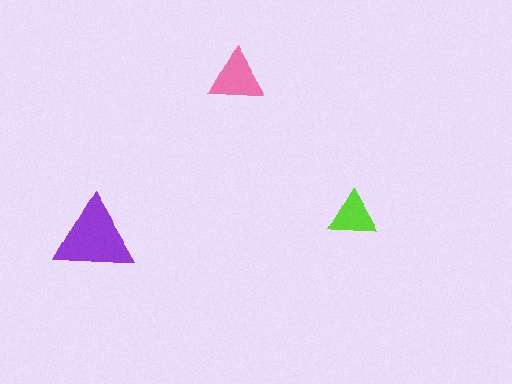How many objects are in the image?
There are 3 objects in the image.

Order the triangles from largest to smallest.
the purple one, the pink one, the lime one.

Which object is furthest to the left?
The purple triangle is leftmost.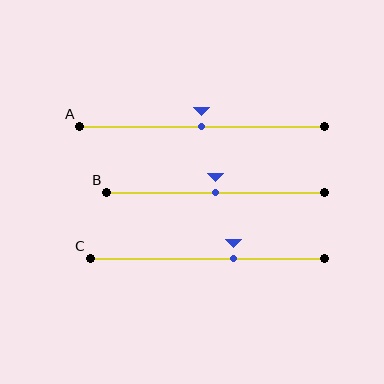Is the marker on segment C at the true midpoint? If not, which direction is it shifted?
No, the marker on segment C is shifted to the right by about 11% of the segment length.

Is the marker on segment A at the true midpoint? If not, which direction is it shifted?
Yes, the marker on segment A is at the true midpoint.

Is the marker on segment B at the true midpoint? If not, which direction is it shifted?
Yes, the marker on segment B is at the true midpoint.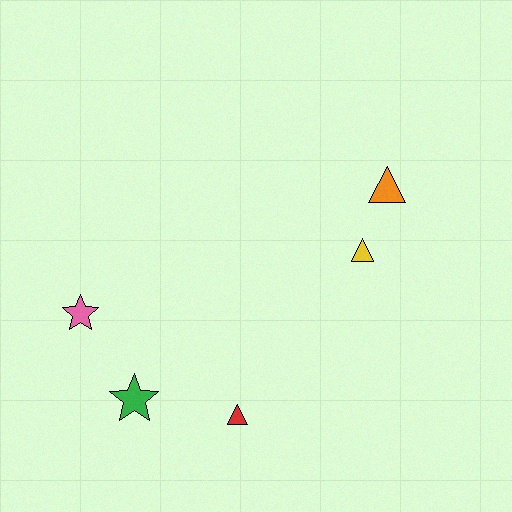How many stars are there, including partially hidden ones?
There are 2 stars.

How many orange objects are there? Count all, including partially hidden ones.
There is 1 orange object.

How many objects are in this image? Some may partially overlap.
There are 5 objects.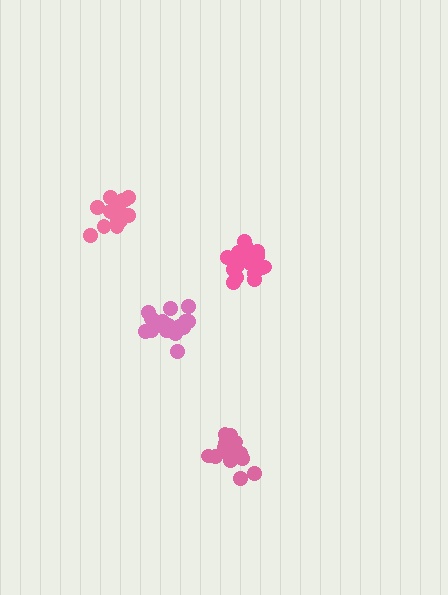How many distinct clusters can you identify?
There are 4 distinct clusters.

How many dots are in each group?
Group 1: 15 dots, Group 2: 15 dots, Group 3: 18 dots, Group 4: 17 dots (65 total).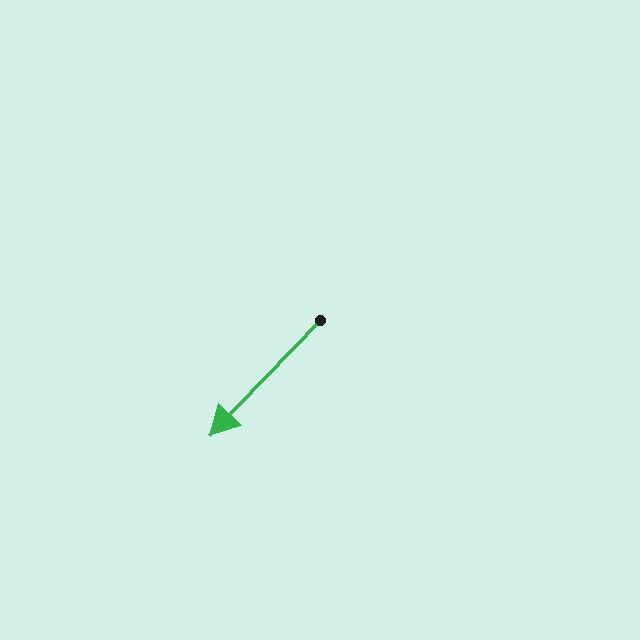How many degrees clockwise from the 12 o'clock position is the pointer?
Approximately 224 degrees.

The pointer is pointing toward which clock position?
Roughly 7 o'clock.